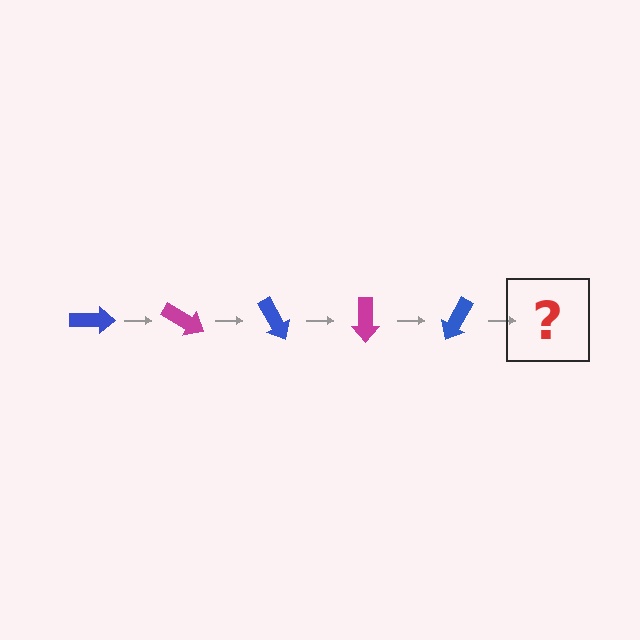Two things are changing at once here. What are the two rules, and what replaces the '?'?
The two rules are that it rotates 30 degrees each step and the color cycles through blue and magenta. The '?' should be a magenta arrow, rotated 150 degrees from the start.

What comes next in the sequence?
The next element should be a magenta arrow, rotated 150 degrees from the start.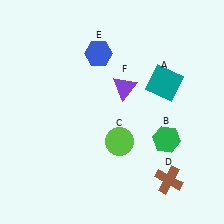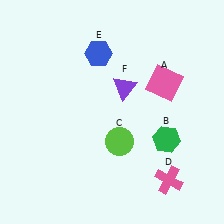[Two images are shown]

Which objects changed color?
A changed from teal to pink. D changed from brown to pink.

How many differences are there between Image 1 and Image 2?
There are 2 differences between the two images.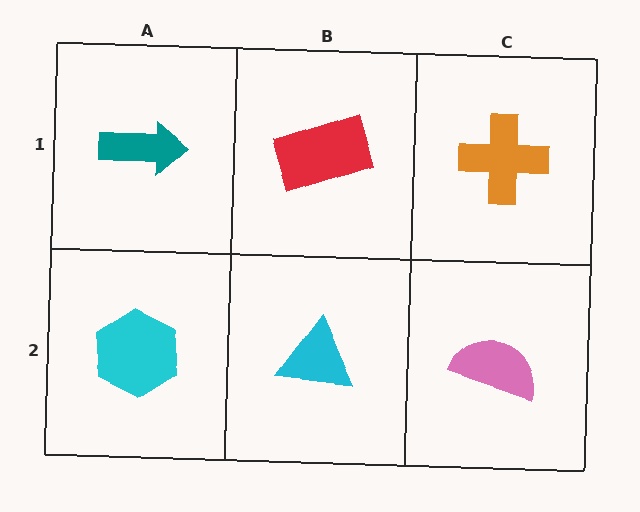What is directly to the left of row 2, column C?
A cyan triangle.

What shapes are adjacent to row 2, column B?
A red rectangle (row 1, column B), a cyan hexagon (row 2, column A), a pink semicircle (row 2, column C).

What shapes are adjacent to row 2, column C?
An orange cross (row 1, column C), a cyan triangle (row 2, column B).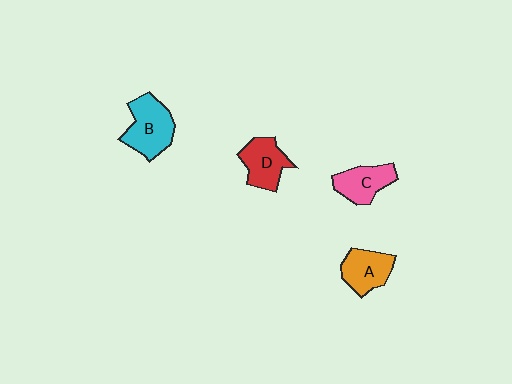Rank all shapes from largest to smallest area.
From largest to smallest: B (cyan), D (red), A (orange), C (pink).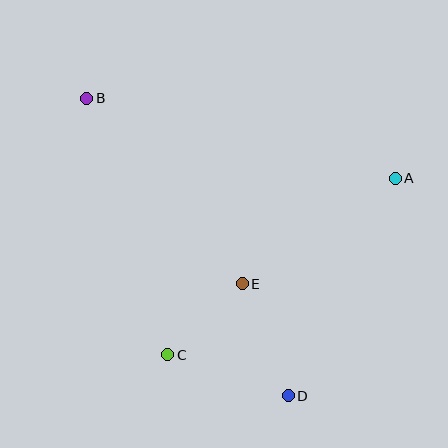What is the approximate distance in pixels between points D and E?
The distance between D and E is approximately 121 pixels.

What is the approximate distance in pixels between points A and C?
The distance between A and C is approximately 288 pixels.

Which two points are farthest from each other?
Points B and D are farthest from each other.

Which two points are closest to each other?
Points C and E are closest to each other.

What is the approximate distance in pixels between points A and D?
The distance between A and D is approximately 242 pixels.